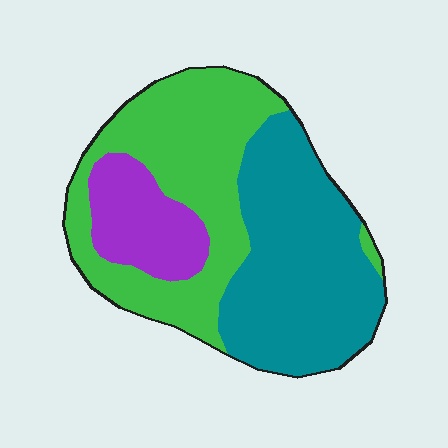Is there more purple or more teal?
Teal.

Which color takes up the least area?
Purple, at roughly 15%.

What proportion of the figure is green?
Green takes up between a third and a half of the figure.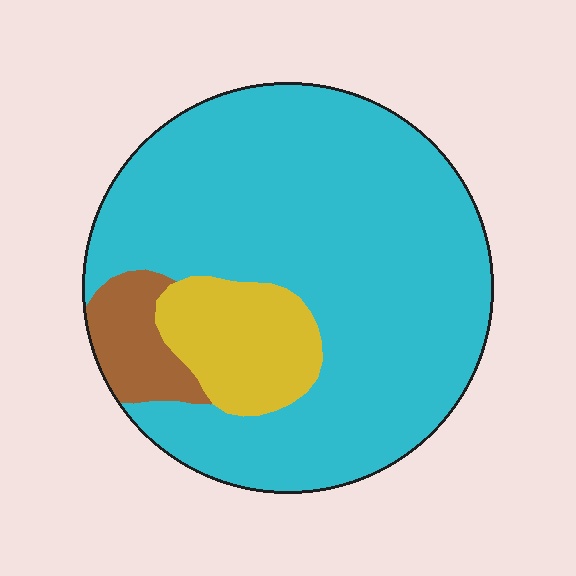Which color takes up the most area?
Cyan, at roughly 80%.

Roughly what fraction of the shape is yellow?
Yellow takes up less than a quarter of the shape.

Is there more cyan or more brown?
Cyan.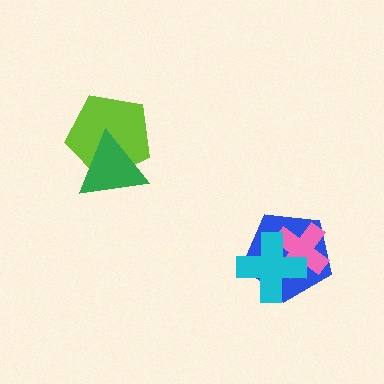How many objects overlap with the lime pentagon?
1 object overlaps with the lime pentagon.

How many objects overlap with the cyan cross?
2 objects overlap with the cyan cross.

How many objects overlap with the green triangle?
1 object overlaps with the green triangle.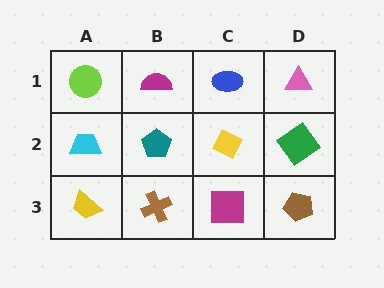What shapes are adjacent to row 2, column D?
A pink triangle (row 1, column D), a brown pentagon (row 3, column D), a yellow diamond (row 2, column C).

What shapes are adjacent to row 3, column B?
A teal pentagon (row 2, column B), a yellow trapezoid (row 3, column A), a magenta square (row 3, column C).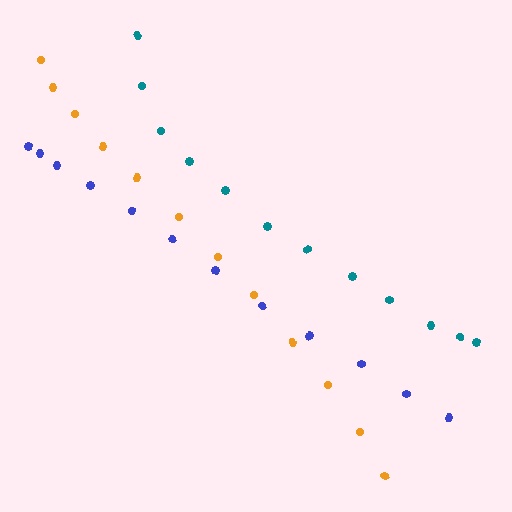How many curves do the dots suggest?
There are 3 distinct paths.